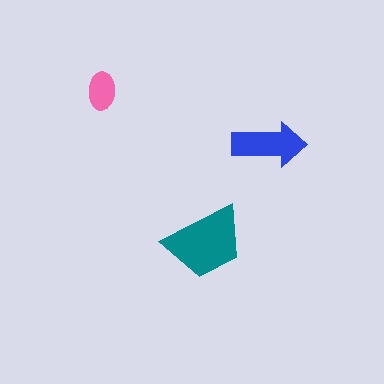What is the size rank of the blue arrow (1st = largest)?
2nd.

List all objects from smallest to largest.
The pink ellipse, the blue arrow, the teal trapezoid.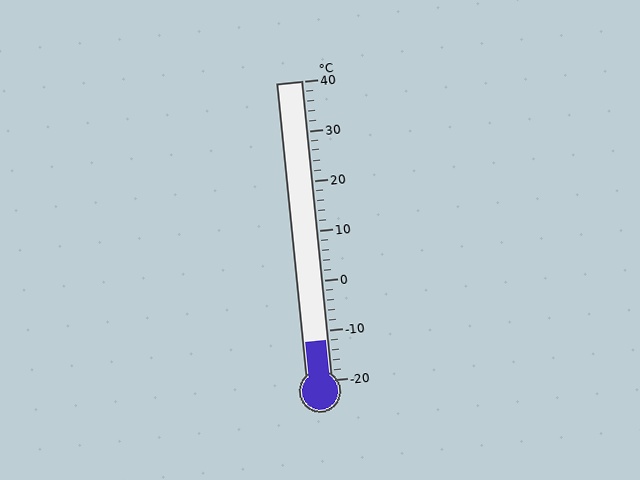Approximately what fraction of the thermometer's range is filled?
The thermometer is filled to approximately 15% of its range.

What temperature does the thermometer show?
The thermometer shows approximately -12°C.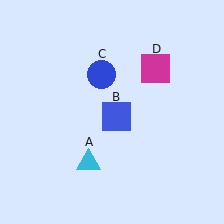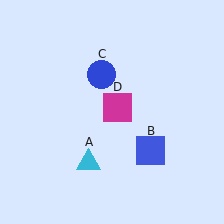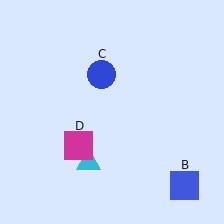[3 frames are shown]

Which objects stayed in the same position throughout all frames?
Cyan triangle (object A) and blue circle (object C) remained stationary.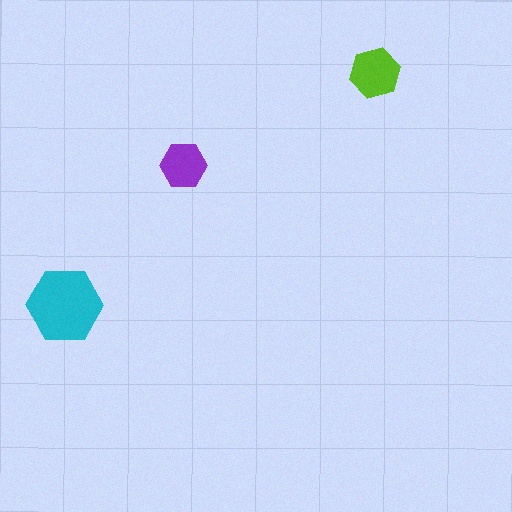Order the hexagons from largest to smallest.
the cyan one, the lime one, the purple one.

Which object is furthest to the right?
The lime hexagon is rightmost.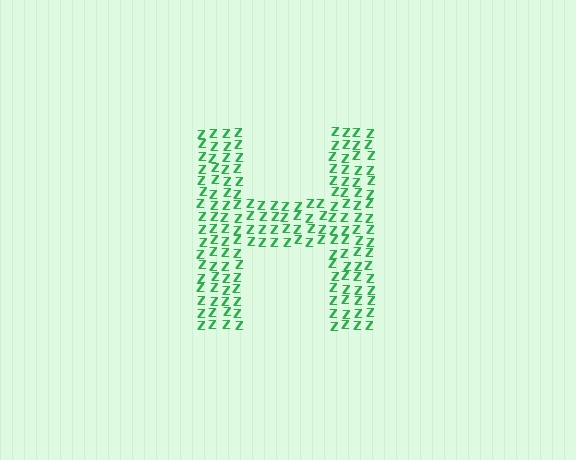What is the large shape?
The large shape is the letter H.